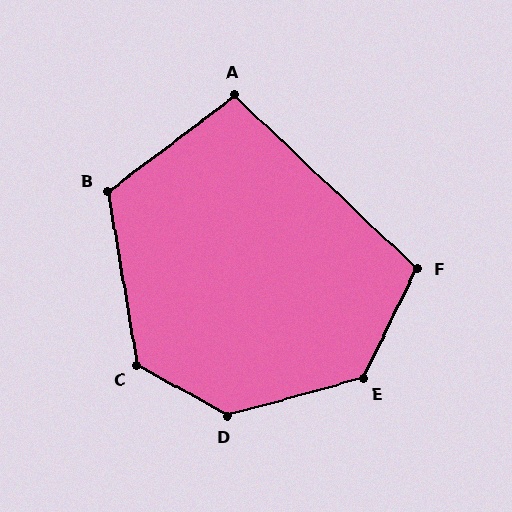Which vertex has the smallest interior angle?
A, at approximately 100 degrees.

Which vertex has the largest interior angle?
D, at approximately 136 degrees.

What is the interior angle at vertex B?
Approximately 117 degrees (obtuse).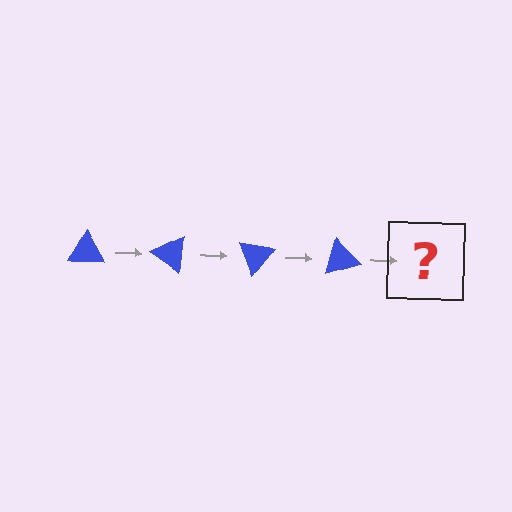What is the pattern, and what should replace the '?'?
The pattern is that the triangle rotates 35 degrees each step. The '?' should be a blue triangle rotated 140 degrees.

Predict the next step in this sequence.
The next step is a blue triangle rotated 140 degrees.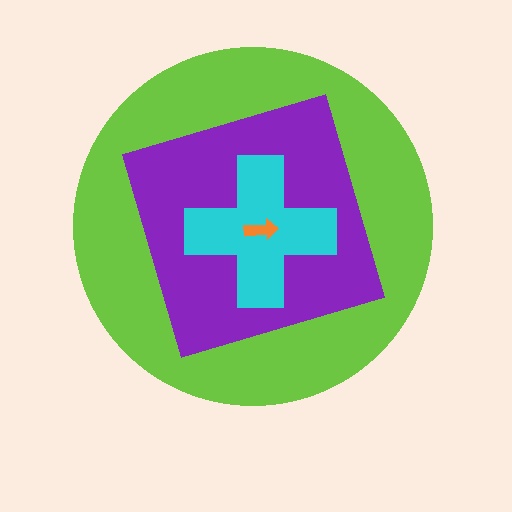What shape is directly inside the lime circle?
The purple diamond.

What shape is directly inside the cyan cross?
The orange arrow.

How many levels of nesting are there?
4.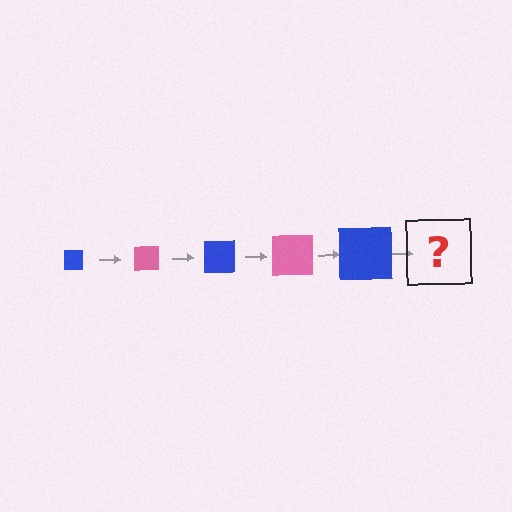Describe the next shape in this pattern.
It should be a pink square, larger than the previous one.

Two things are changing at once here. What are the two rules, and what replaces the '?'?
The two rules are that the square grows larger each step and the color cycles through blue and pink. The '?' should be a pink square, larger than the previous one.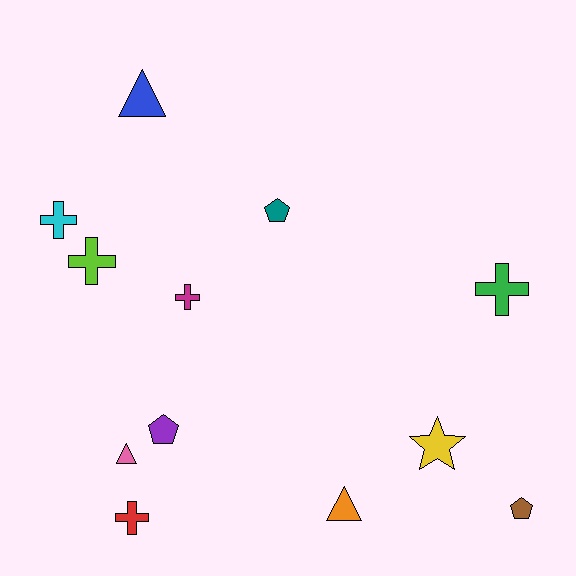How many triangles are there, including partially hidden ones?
There are 3 triangles.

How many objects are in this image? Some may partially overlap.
There are 12 objects.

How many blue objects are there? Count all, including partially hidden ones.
There is 1 blue object.